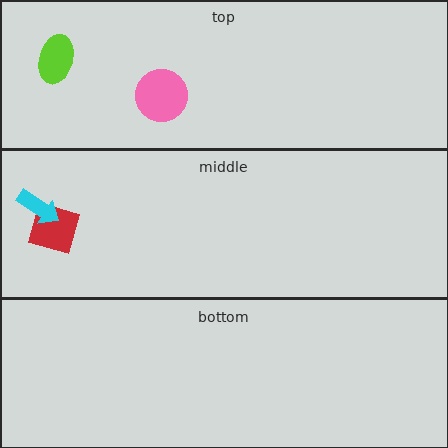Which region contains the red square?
The middle region.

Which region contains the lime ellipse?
The top region.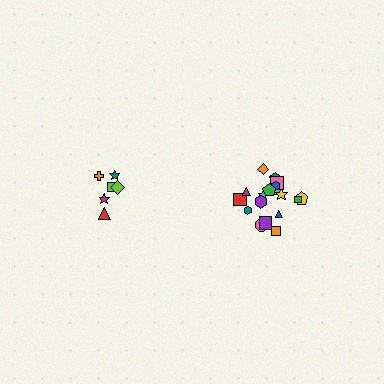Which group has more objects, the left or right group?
The right group.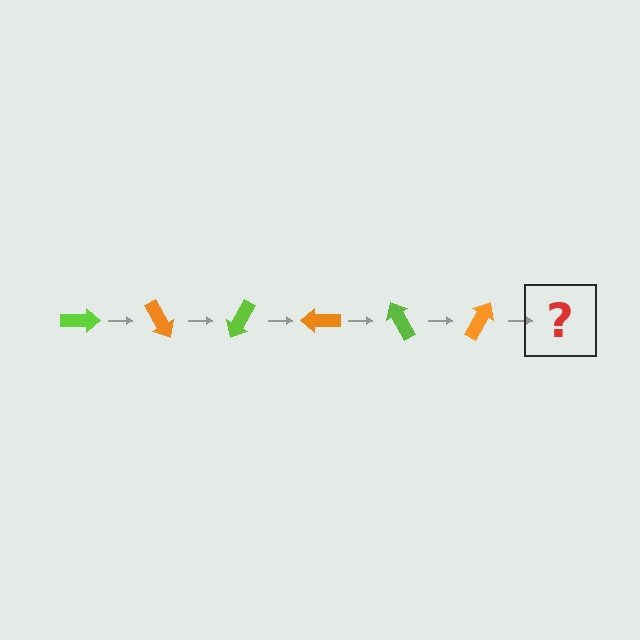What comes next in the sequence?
The next element should be a lime arrow, rotated 360 degrees from the start.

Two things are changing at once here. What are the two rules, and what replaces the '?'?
The two rules are that it rotates 60 degrees each step and the color cycles through lime and orange. The '?' should be a lime arrow, rotated 360 degrees from the start.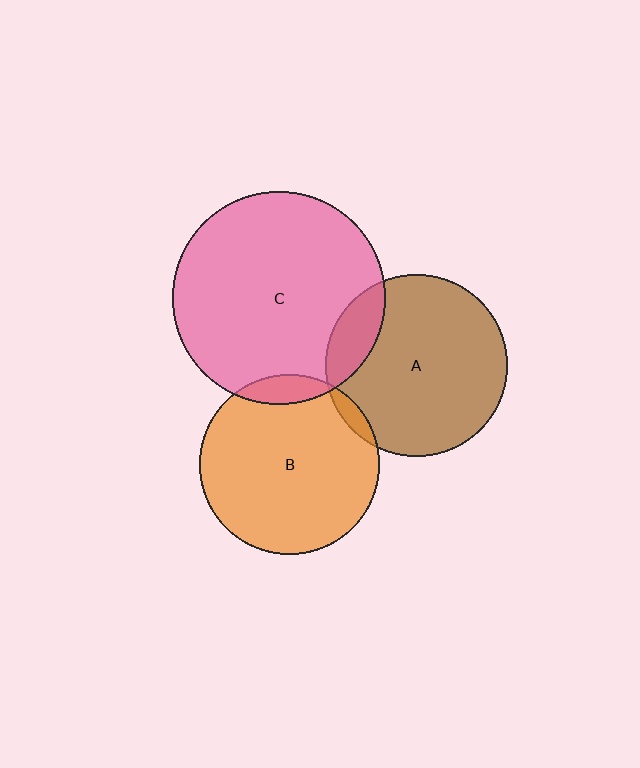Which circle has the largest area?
Circle C (pink).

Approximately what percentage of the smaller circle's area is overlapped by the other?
Approximately 5%.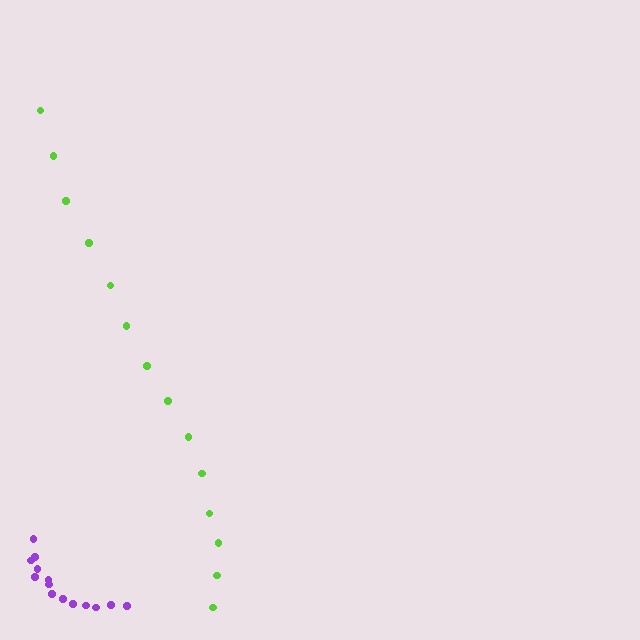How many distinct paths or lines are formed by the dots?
There are 2 distinct paths.